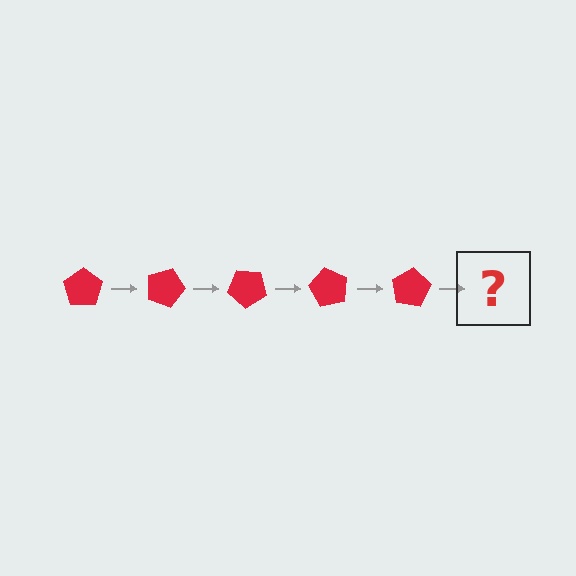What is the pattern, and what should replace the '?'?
The pattern is that the pentagon rotates 20 degrees each step. The '?' should be a red pentagon rotated 100 degrees.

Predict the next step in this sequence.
The next step is a red pentagon rotated 100 degrees.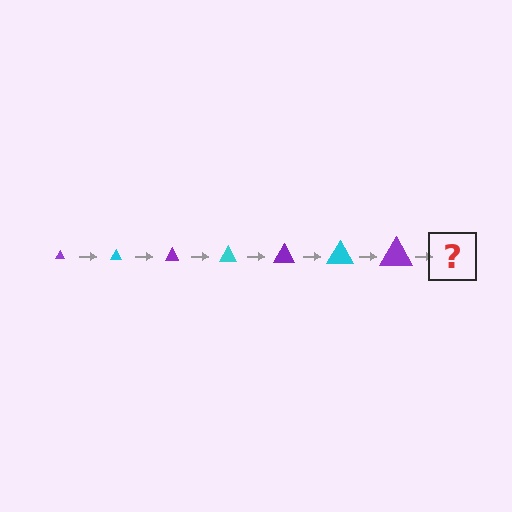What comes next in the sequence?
The next element should be a cyan triangle, larger than the previous one.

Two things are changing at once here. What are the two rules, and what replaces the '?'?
The two rules are that the triangle grows larger each step and the color cycles through purple and cyan. The '?' should be a cyan triangle, larger than the previous one.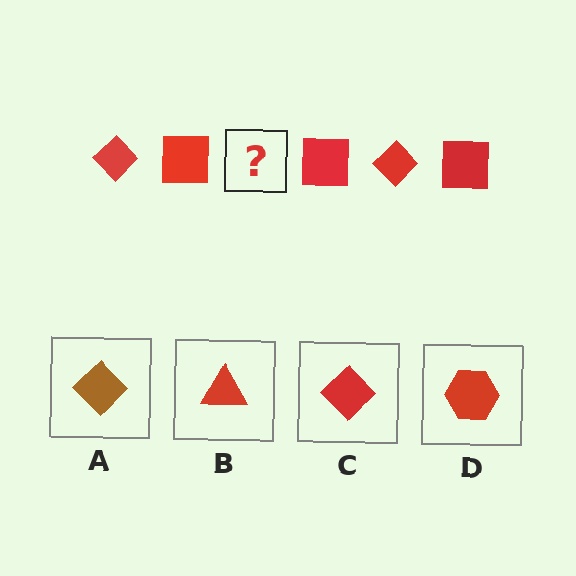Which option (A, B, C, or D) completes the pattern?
C.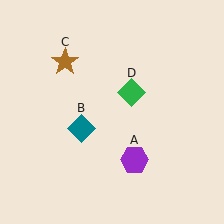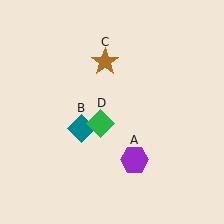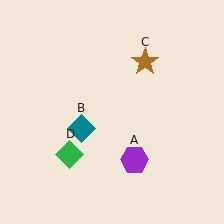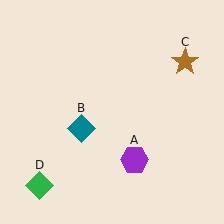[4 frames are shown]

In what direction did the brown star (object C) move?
The brown star (object C) moved right.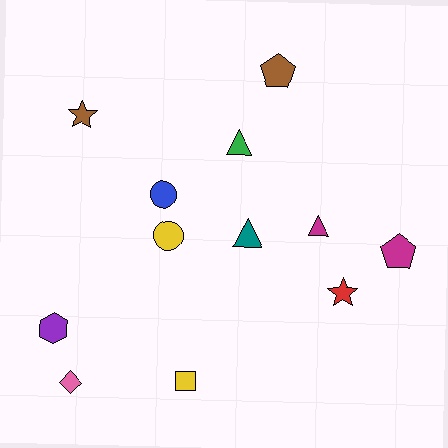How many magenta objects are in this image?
There are 2 magenta objects.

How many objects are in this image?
There are 12 objects.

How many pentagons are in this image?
There are 2 pentagons.